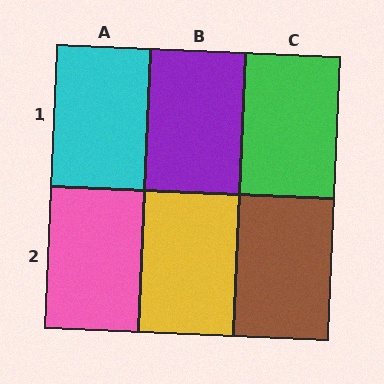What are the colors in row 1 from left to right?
Cyan, purple, green.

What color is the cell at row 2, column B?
Yellow.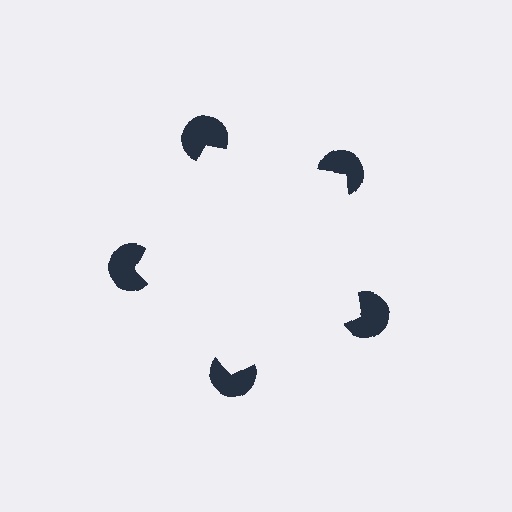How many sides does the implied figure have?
5 sides.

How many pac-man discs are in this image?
There are 5 — one at each vertex of the illusory pentagon.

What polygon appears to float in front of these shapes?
An illusory pentagon — its edges are inferred from the aligned wedge cuts in the pac-man discs, not physically drawn.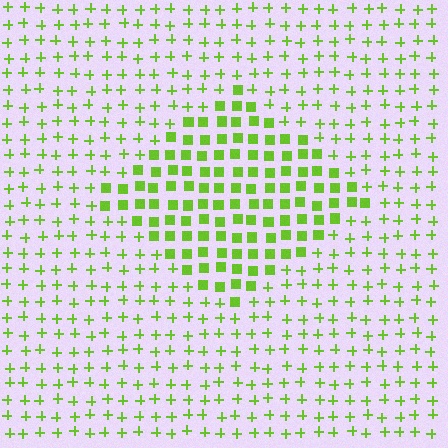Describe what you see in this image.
The image is filled with small lime elements arranged in a uniform grid. A diamond-shaped region contains squares, while the surrounding area contains plus signs. The boundary is defined purely by the change in element shape.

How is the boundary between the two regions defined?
The boundary is defined by a change in element shape: squares inside vs. plus signs outside. All elements share the same color and spacing.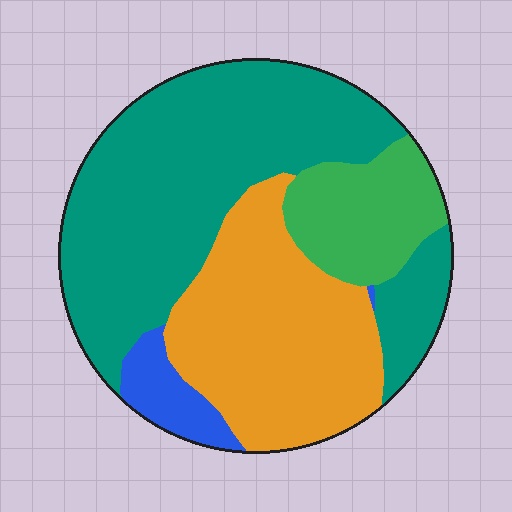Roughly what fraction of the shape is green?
Green takes up about one eighth (1/8) of the shape.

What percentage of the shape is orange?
Orange takes up about one third (1/3) of the shape.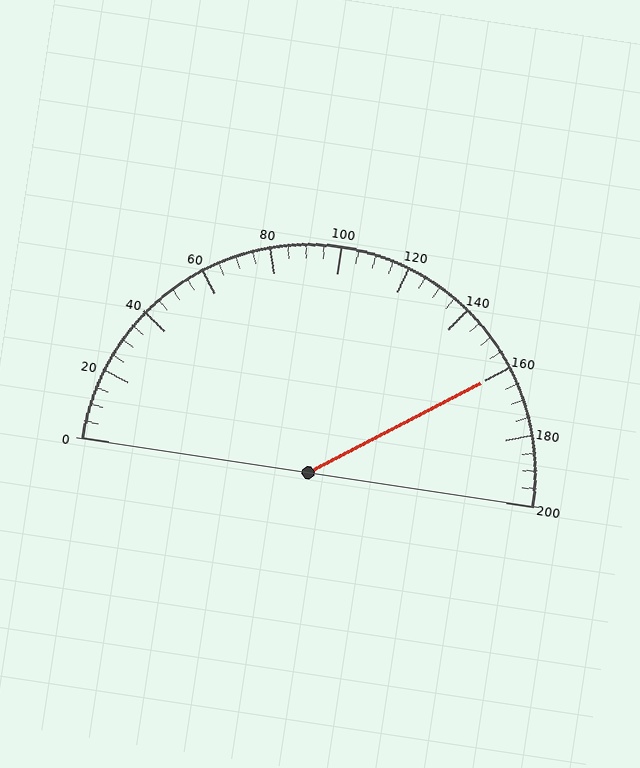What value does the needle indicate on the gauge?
The needle indicates approximately 160.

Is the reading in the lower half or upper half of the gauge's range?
The reading is in the upper half of the range (0 to 200).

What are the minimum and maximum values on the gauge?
The gauge ranges from 0 to 200.